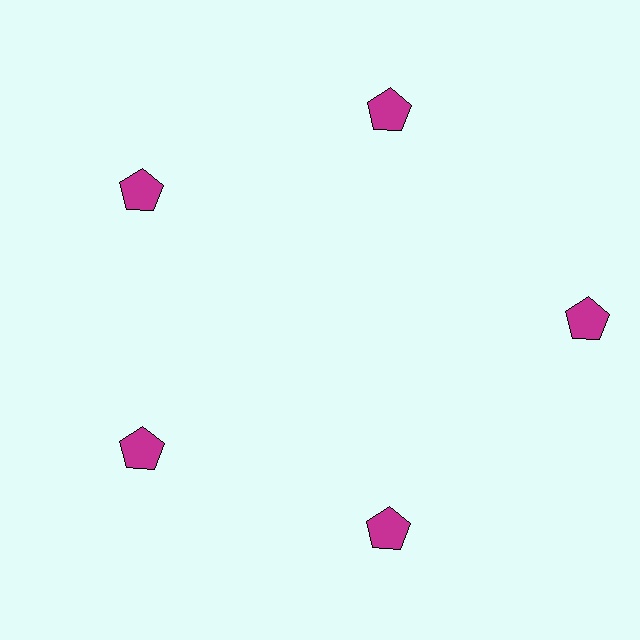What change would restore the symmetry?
The symmetry would be restored by moving it inward, back onto the ring so that all 5 pentagons sit at equal angles and equal distance from the center.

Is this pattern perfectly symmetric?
No. The 5 magenta pentagons are arranged in a ring, but one element near the 3 o'clock position is pushed outward from the center, breaking the 5-fold rotational symmetry.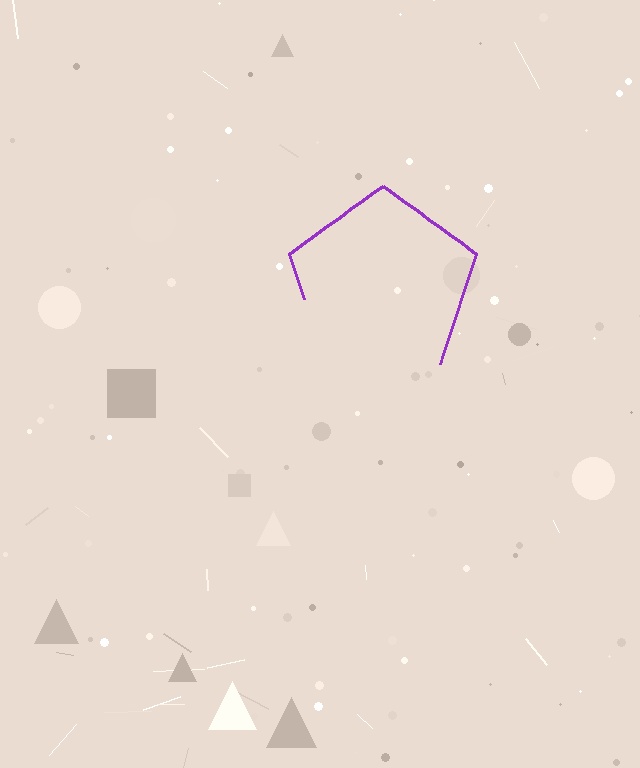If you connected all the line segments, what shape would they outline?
They would outline a pentagon.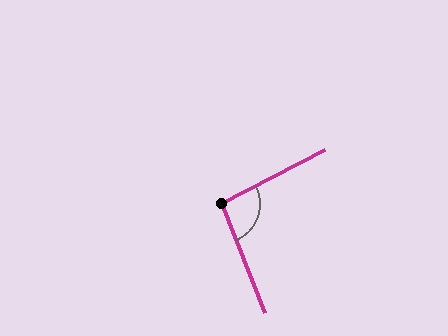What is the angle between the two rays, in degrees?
Approximately 96 degrees.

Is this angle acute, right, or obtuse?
It is obtuse.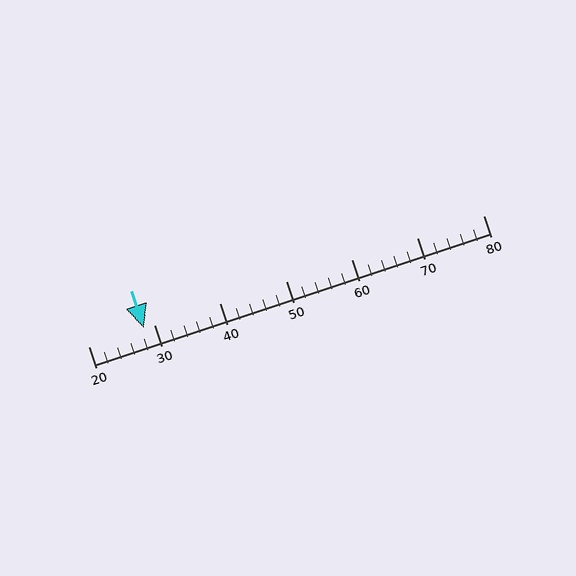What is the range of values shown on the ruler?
The ruler shows values from 20 to 80.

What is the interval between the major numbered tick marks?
The major tick marks are spaced 10 units apart.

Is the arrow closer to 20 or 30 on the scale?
The arrow is closer to 30.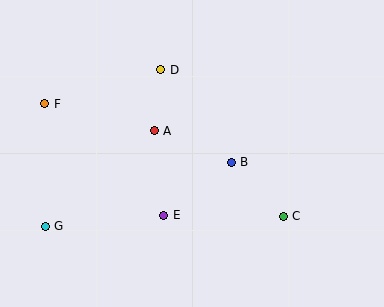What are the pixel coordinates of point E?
Point E is at (164, 215).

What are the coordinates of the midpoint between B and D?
The midpoint between B and D is at (196, 116).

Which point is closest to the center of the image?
Point B at (231, 162) is closest to the center.